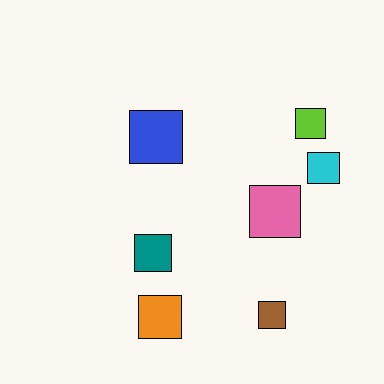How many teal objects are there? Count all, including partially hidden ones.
There is 1 teal object.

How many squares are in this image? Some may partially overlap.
There are 7 squares.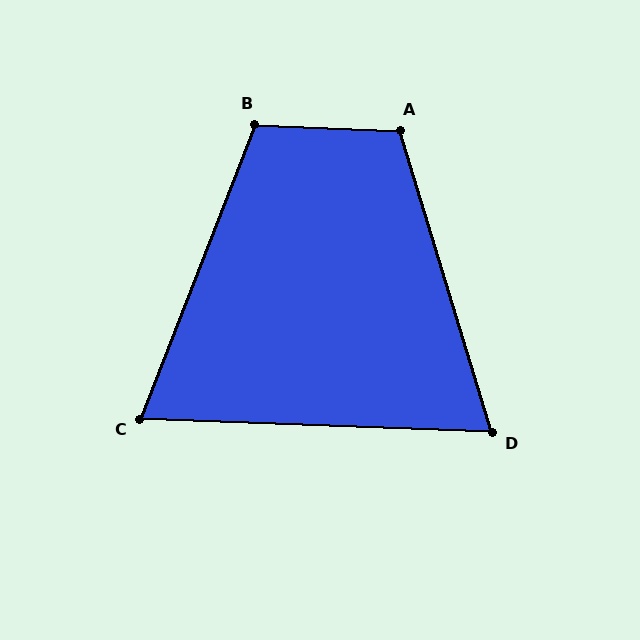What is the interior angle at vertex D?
Approximately 71 degrees (acute).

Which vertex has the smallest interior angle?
C, at approximately 71 degrees.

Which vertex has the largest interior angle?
A, at approximately 109 degrees.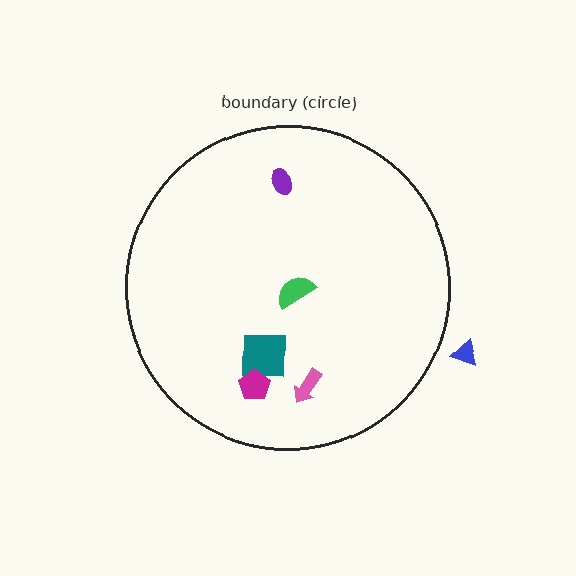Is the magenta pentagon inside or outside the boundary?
Inside.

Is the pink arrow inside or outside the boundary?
Inside.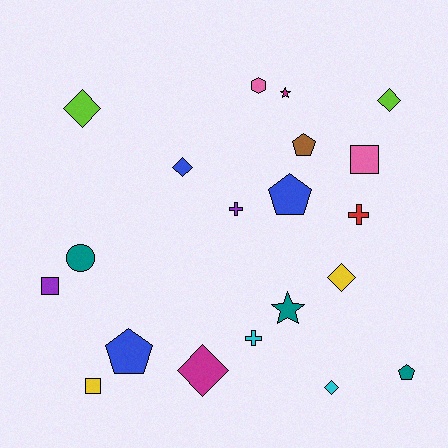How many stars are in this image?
There are 2 stars.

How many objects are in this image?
There are 20 objects.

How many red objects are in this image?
There is 1 red object.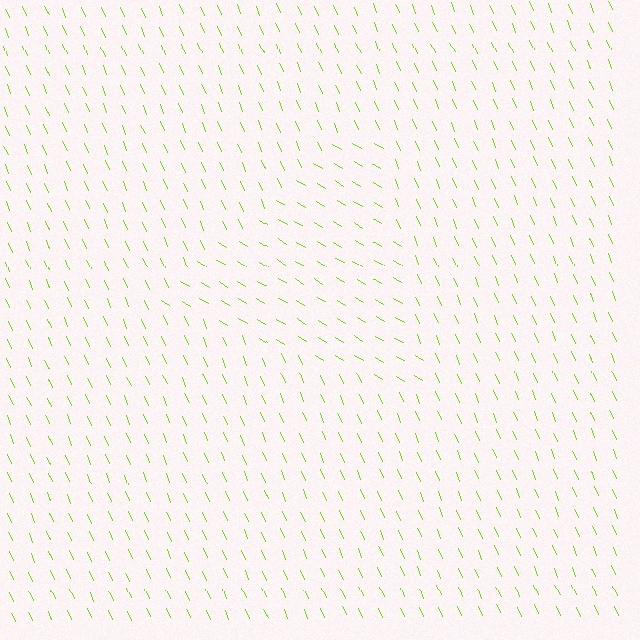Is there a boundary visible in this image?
Yes, there is a texture boundary formed by a change in line orientation.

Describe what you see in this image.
The image is filled with small lime line segments. A triangle region in the image has lines oriented differently from the surrounding lines, creating a visible texture boundary.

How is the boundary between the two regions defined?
The boundary is defined purely by a change in line orientation (approximately 36 degrees difference). All lines are the same color and thickness.